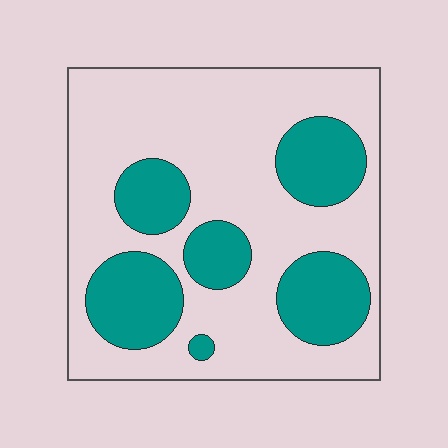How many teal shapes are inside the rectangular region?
6.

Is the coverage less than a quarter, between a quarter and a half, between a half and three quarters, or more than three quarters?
Between a quarter and a half.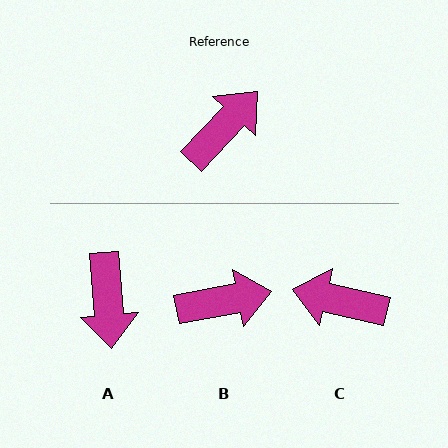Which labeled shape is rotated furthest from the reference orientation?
A, about 132 degrees away.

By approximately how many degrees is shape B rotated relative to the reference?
Approximately 36 degrees clockwise.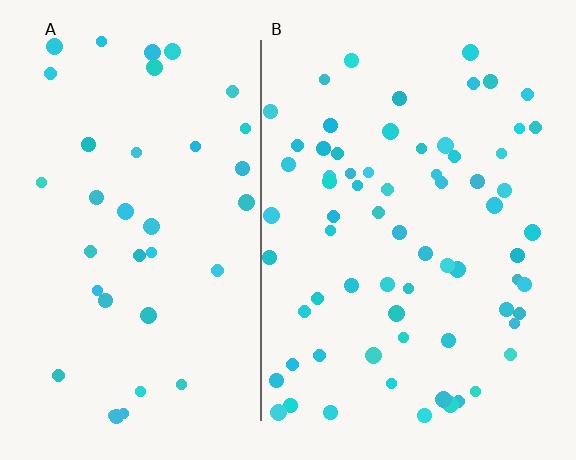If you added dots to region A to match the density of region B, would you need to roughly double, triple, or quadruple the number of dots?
Approximately double.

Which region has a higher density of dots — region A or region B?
B (the right).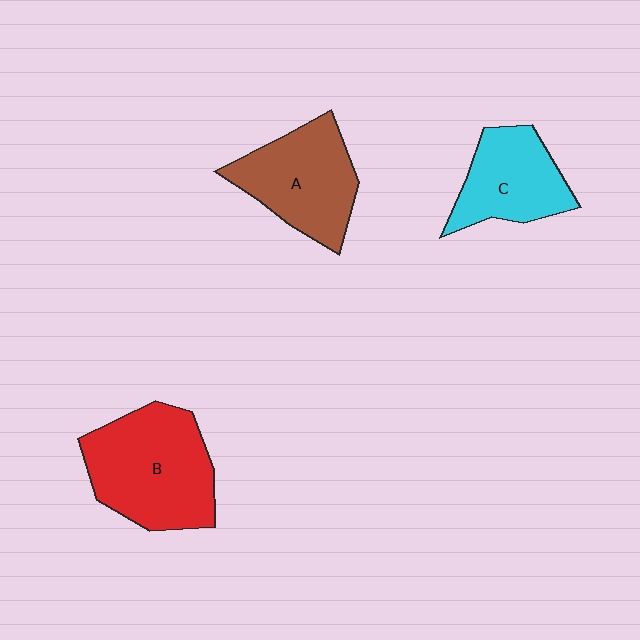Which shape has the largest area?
Shape B (red).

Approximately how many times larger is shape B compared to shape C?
Approximately 1.5 times.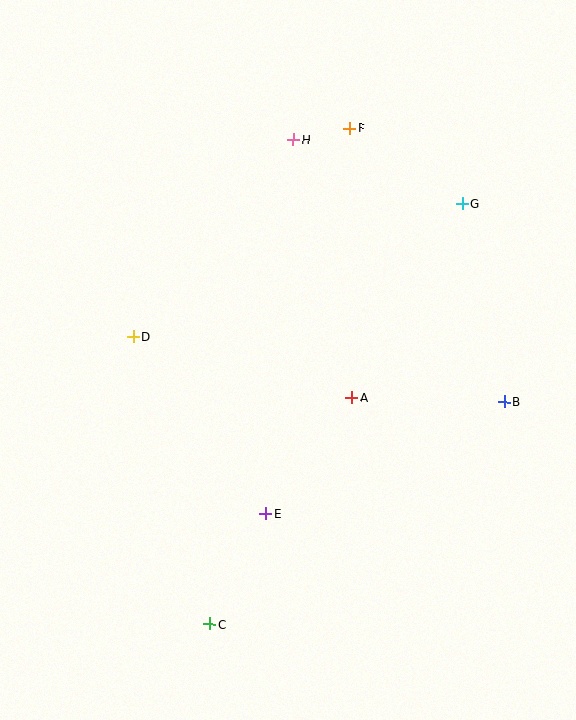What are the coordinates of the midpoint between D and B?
The midpoint between D and B is at (319, 369).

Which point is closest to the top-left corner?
Point H is closest to the top-left corner.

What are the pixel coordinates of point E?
Point E is at (266, 513).